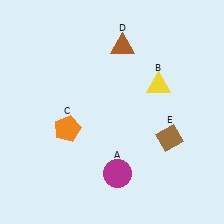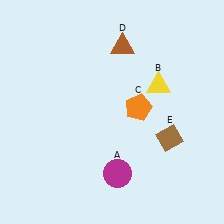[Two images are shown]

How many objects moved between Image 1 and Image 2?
1 object moved between the two images.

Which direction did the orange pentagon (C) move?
The orange pentagon (C) moved right.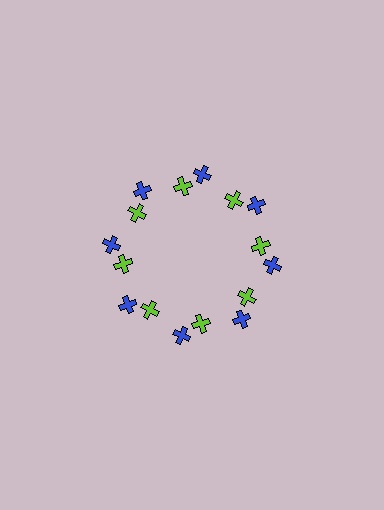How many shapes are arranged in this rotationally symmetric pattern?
There are 16 shapes, arranged in 8 groups of 2.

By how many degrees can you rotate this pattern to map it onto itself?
The pattern maps onto itself every 45 degrees of rotation.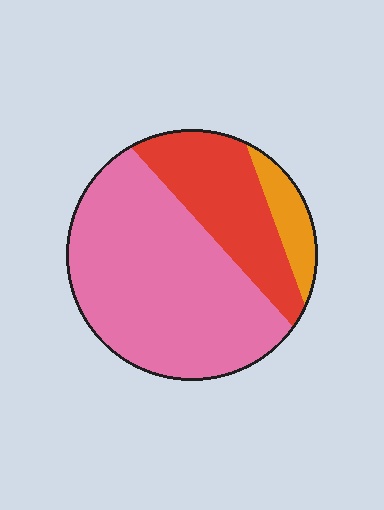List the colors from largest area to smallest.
From largest to smallest: pink, red, orange.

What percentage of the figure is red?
Red takes up about one quarter (1/4) of the figure.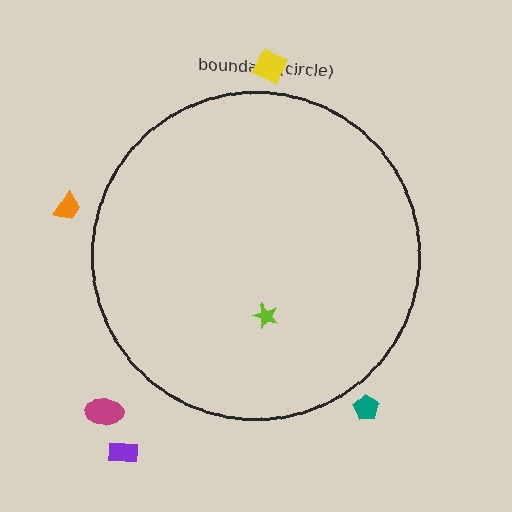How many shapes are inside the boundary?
1 inside, 5 outside.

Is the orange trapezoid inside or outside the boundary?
Outside.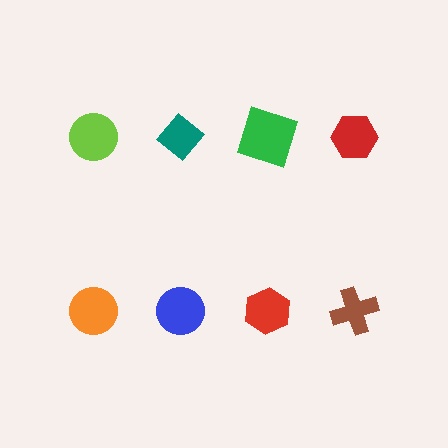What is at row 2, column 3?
A red hexagon.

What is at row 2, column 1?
An orange circle.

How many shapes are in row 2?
4 shapes.